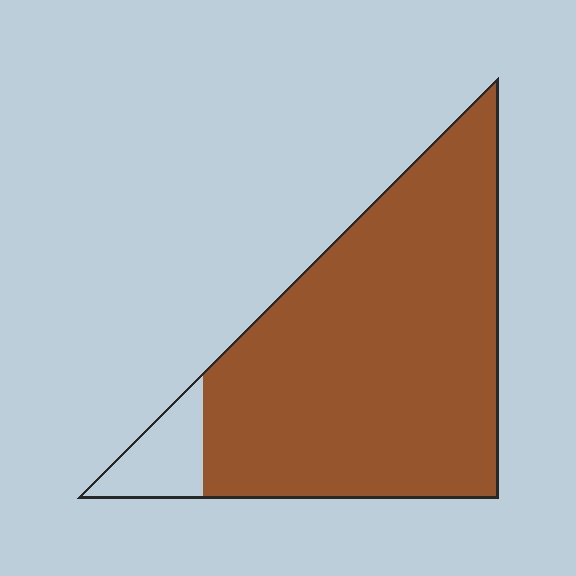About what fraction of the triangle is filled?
About nine tenths (9/10).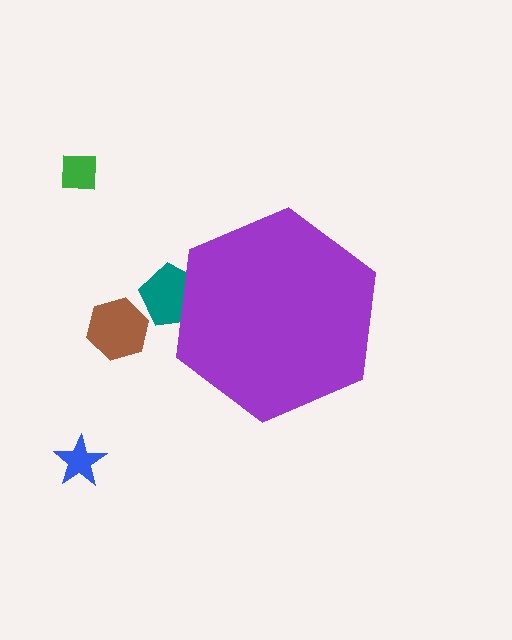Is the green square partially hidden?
No, the green square is fully visible.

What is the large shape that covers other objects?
A purple hexagon.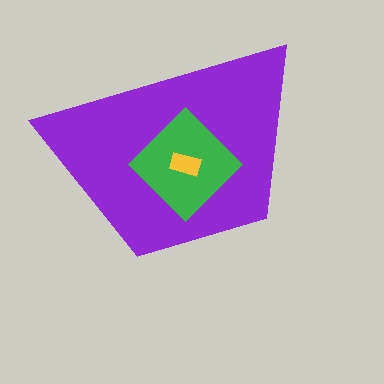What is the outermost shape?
The purple trapezoid.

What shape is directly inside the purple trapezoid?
The green diamond.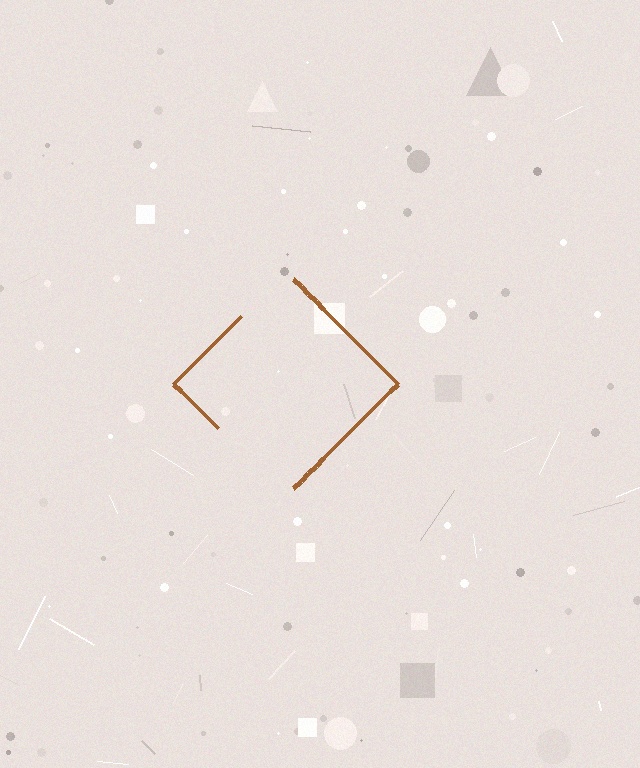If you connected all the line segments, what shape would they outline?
They would outline a diamond.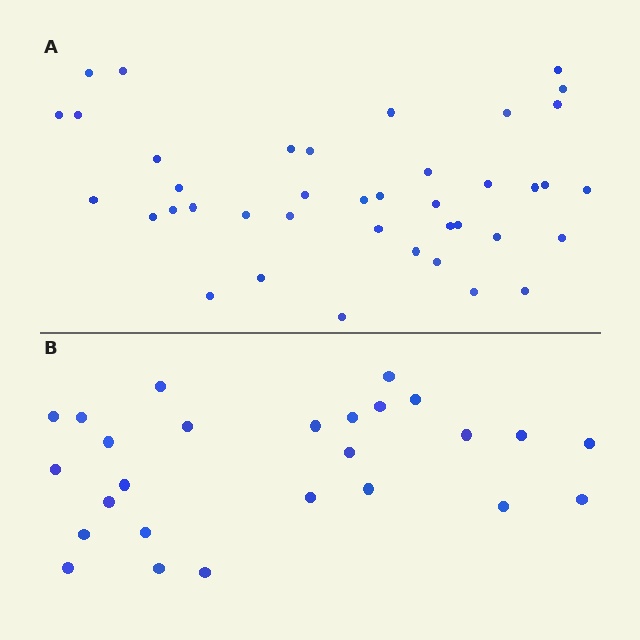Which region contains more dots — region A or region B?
Region A (the top region) has more dots.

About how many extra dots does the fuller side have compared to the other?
Region A has approximately 15 more dots than region B.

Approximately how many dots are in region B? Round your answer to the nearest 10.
About 30 dots. (The exact count is 26, which rounds to 30.)